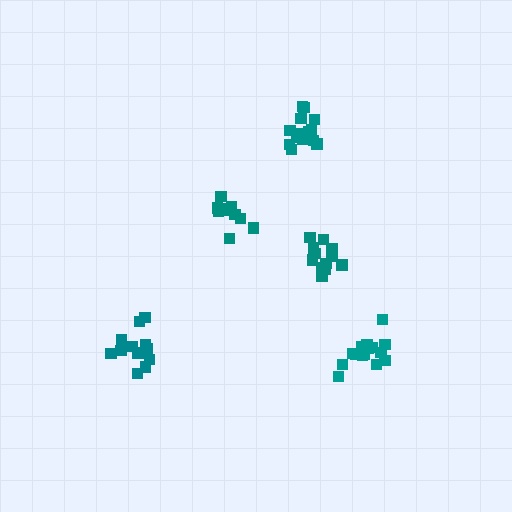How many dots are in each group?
Group 1: 18 dots, Group 2: 14 dots, Group 3: 16 dots, Group 4: 13 dots, Group 5: 12 dots (73 total).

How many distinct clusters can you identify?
There are 5 distinct clusters.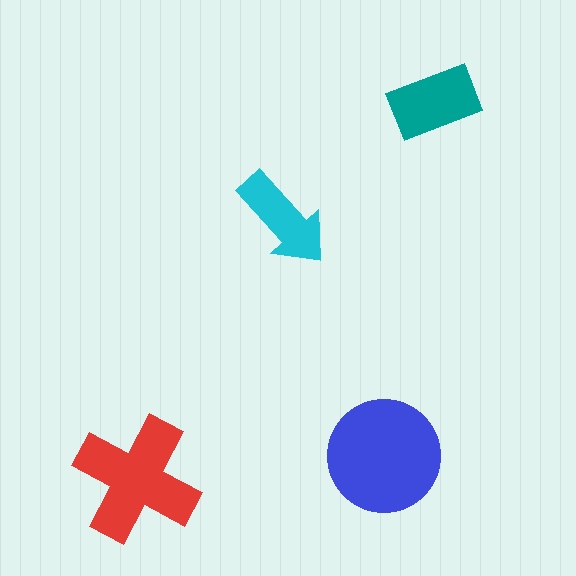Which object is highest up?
The teal rectangle is topmost.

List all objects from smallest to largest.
The cyan arrow, the teal rectangle, the red cross, the blue circle.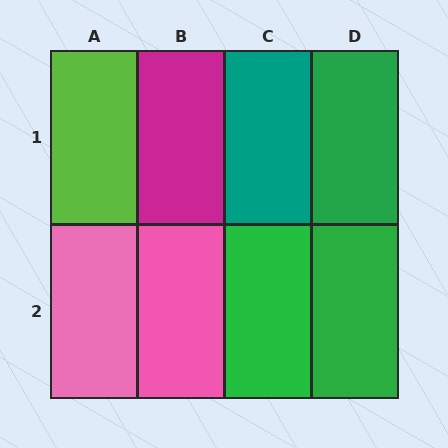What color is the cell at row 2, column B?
Pink.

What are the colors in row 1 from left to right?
Lime, magenta, teal, green.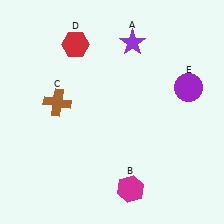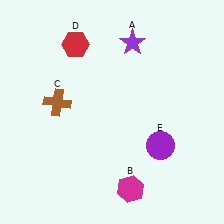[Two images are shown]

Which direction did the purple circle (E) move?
The purple circle (E) moved down.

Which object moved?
The purple circle (E) moved down.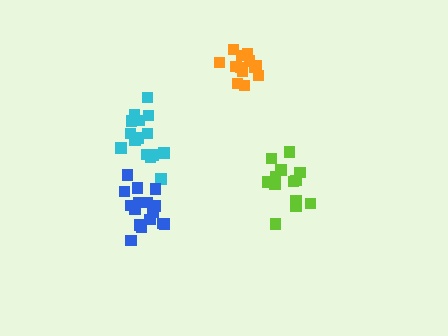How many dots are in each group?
Group 1: 13 dots, Group 2: 17 dots, Group 3: 13 dots, Group 4: 17 dots (60 total).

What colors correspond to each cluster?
The clusters are colored: orange, cyan, lime, blue.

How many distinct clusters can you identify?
There are 4 distinct clusters.